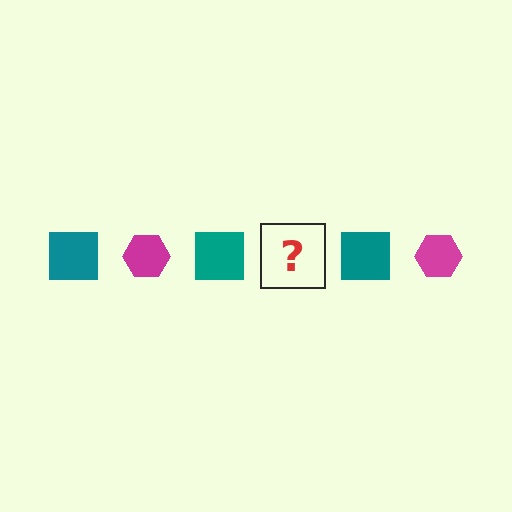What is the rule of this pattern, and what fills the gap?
The rule is that the pattern alternates between teal square and magenta hexagon. The gap should be filled with a magenta hexagon.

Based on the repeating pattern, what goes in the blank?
The blank should be a magenta hexagon.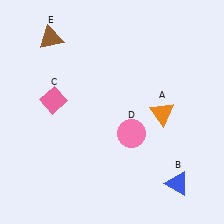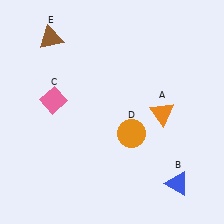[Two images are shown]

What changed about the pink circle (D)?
In Image 1, D is pink. In Image 2, it changed to orange.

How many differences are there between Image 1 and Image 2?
There is 1 difference between the two images.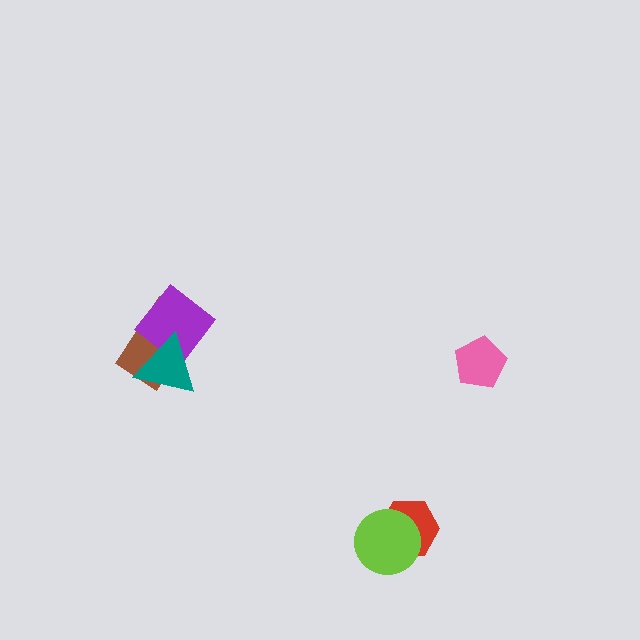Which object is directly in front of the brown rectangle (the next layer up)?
The purple diamond is directly in front of the brown rectangle.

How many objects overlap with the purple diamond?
2 objects overlap with the purple diamond.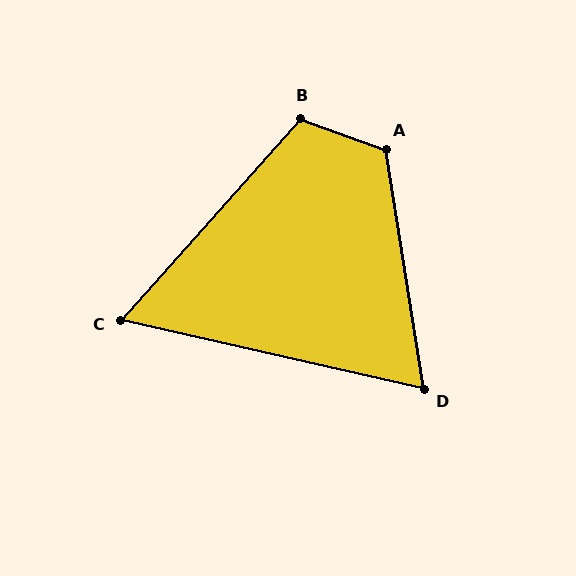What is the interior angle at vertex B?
Approximately 112 degrees (obtuse).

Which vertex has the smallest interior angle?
C, at approximately 61 degrees.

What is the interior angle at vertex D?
Approximately 68 degrees (acute).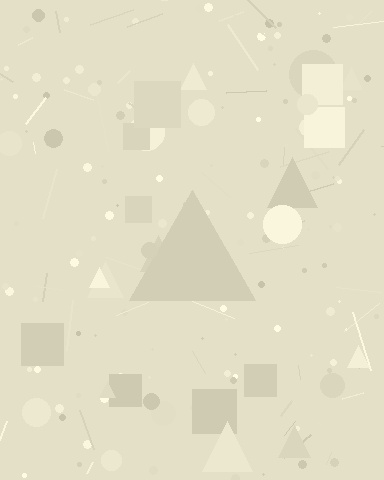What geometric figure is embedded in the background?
A triangle is embedded in the background.